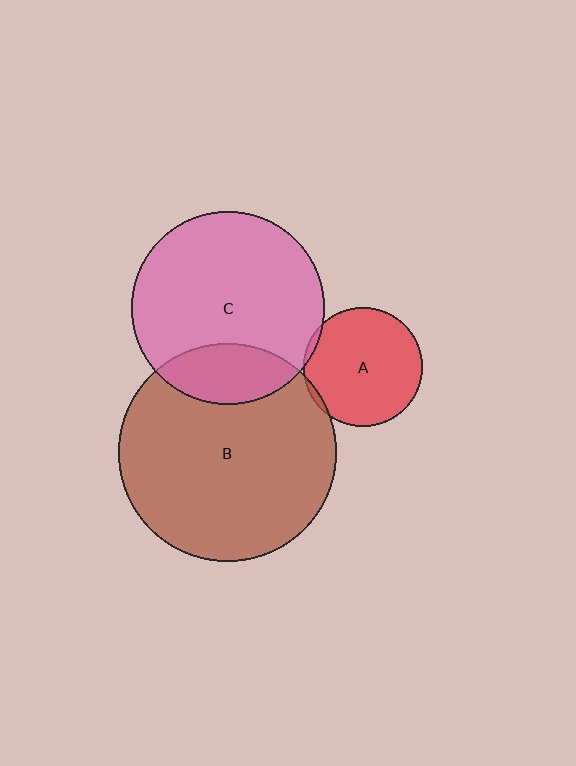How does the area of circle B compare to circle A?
Approximately 3.4 times.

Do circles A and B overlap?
Yes.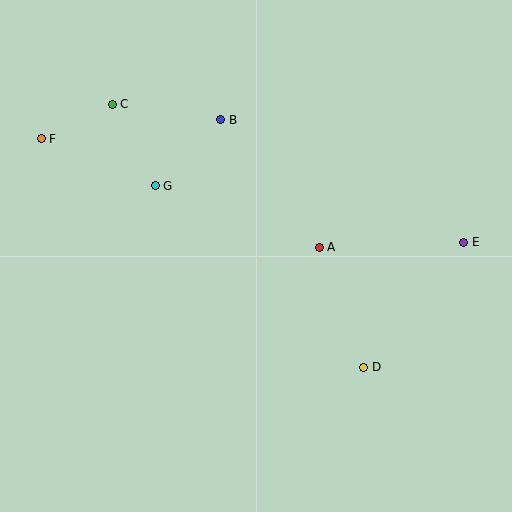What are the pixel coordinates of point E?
Point E is at (464, 242).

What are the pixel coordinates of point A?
Point A is at (319, 247).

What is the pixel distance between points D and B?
The distance between D and B is 286 pixels.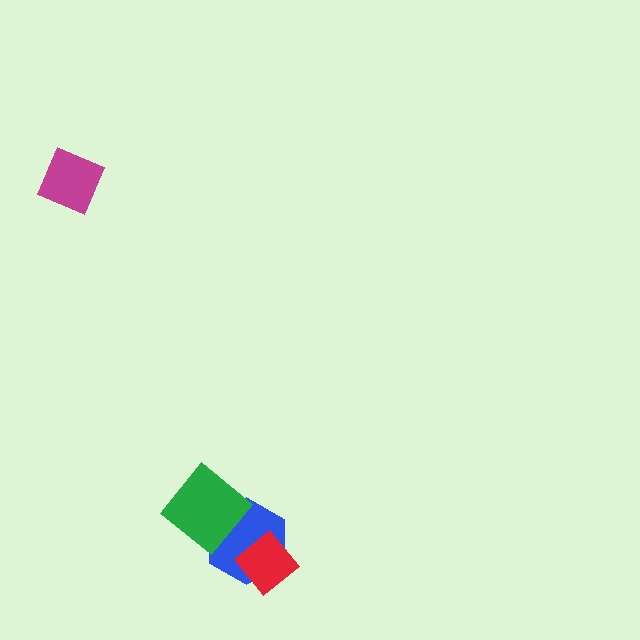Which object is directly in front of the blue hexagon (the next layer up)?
The red diamond is directly in front of the blue hexagon.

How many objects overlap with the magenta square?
0 objects overlap with the magenta square.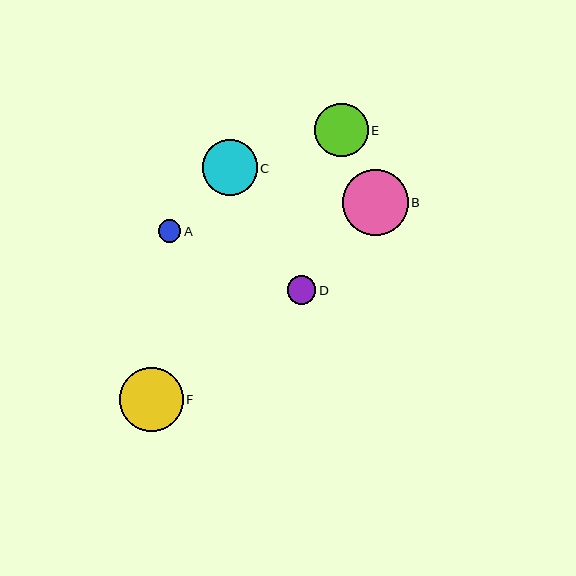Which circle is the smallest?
Circle A is the smallest with a size of approximately 22 pixels.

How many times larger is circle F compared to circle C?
Circle F is approximately 1.2 times the size of circle C.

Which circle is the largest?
Circle B is the largest with a size of approximately 66 pixels.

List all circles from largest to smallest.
From largest to smallest: B, F, C, E, D, A.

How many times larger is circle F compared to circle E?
Circle F is approximately 1.2 times the size of circle E.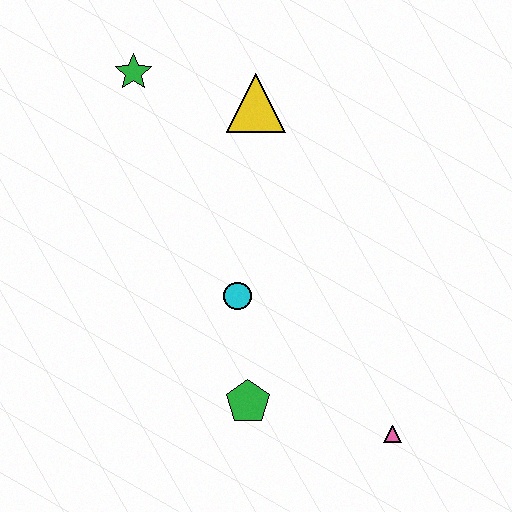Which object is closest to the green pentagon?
The cyan circle is closest to the green pentagon.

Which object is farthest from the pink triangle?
The green star is farthest from the pink triangle.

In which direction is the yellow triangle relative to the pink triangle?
The yellow triangle is above the pink triangle.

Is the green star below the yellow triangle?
No